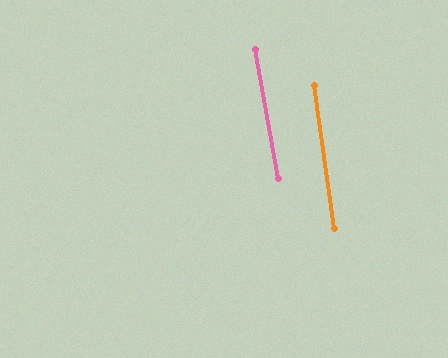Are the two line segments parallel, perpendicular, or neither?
Parallel — their directions differ by only 2.0°.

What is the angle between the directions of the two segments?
Approximately 2 degrees.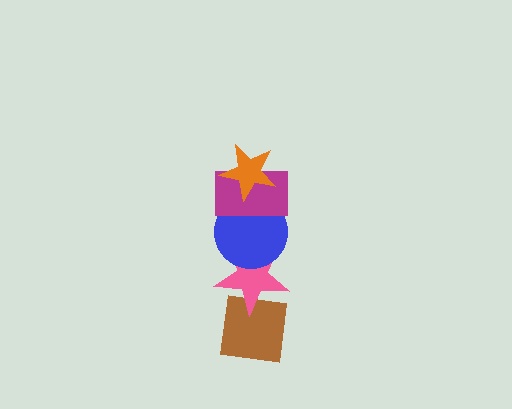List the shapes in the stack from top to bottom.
From top to bottom: the orange star, the magenta rectangle, the blue circle, the pink star, the brown square.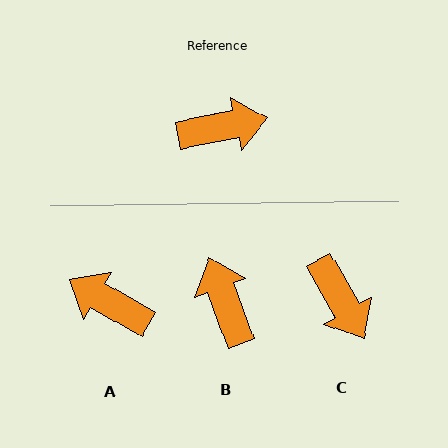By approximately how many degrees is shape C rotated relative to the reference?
Approximately 72 degrees clockwise.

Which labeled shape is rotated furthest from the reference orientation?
A, about 139 degrees away.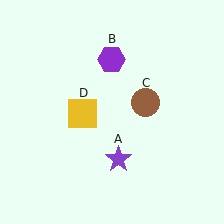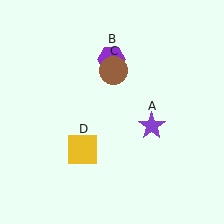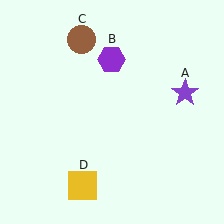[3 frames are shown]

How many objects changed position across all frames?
3 objects changed position: purple star (object A), brown circle (object C), yellow square (object D).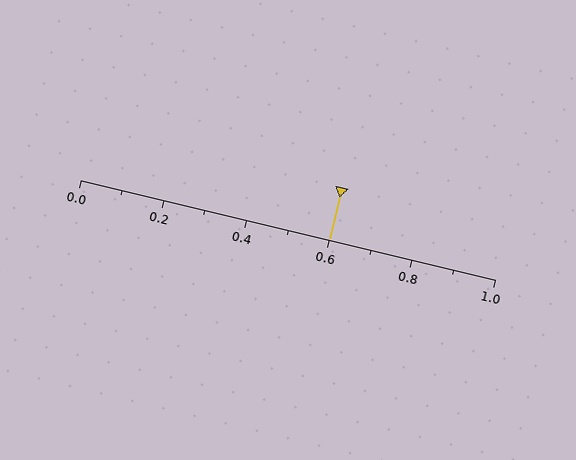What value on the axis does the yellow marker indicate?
The marker indicates approximately 0.6.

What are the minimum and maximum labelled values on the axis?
The axis runs from 0.0 to 1.0.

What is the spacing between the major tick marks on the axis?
The major ticks are spaced 0.2 apart.